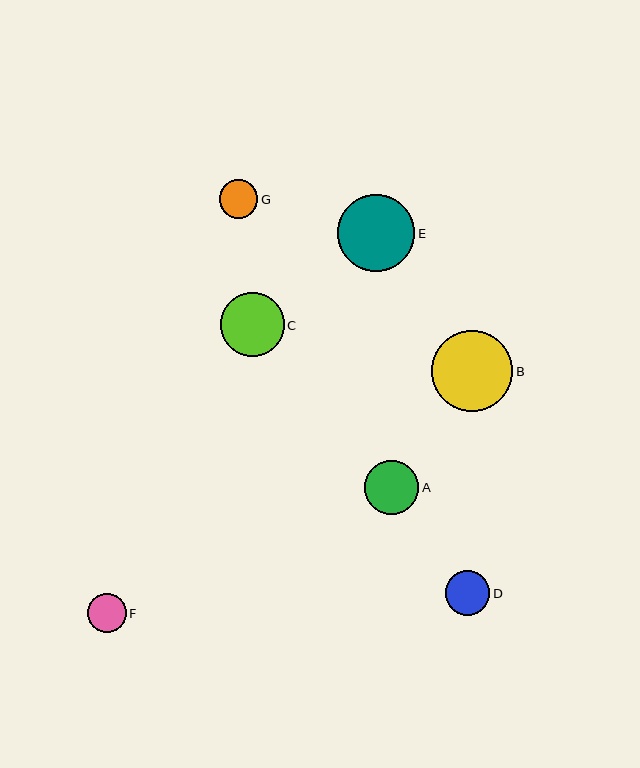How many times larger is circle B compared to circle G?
Circle B is approximately 2.1 times the size of circle G.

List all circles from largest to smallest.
From largest to smallest: B, E, C, A, D, F, G.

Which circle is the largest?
Circle B is the largest with a size of approximately 81 pixels.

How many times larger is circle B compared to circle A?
Circle B is approximately 1.5 times the size of circle A.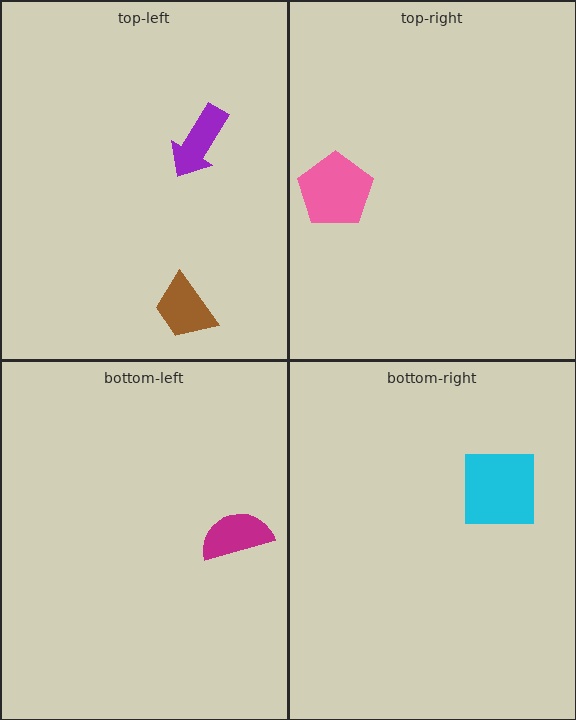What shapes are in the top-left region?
The brown trapezoid, the purple arrow.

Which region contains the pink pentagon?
The top-right region.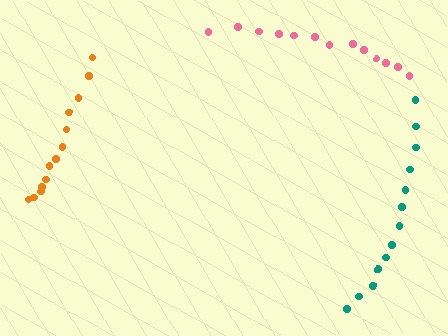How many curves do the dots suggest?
There are 3 distinct paths.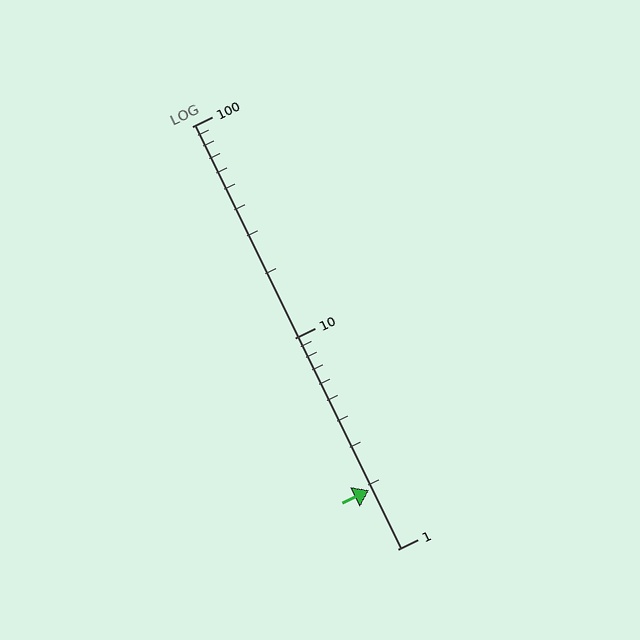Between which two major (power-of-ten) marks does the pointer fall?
The pointer is between 1 and 10.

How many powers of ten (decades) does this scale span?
The scale spans 2 decades, from 1 to 100.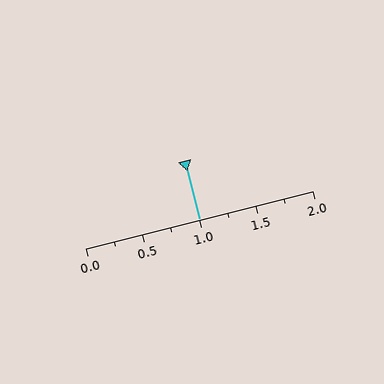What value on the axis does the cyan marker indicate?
The marker indicates approximately 1.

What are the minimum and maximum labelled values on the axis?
The axis runs from 0.0 to 2.0.